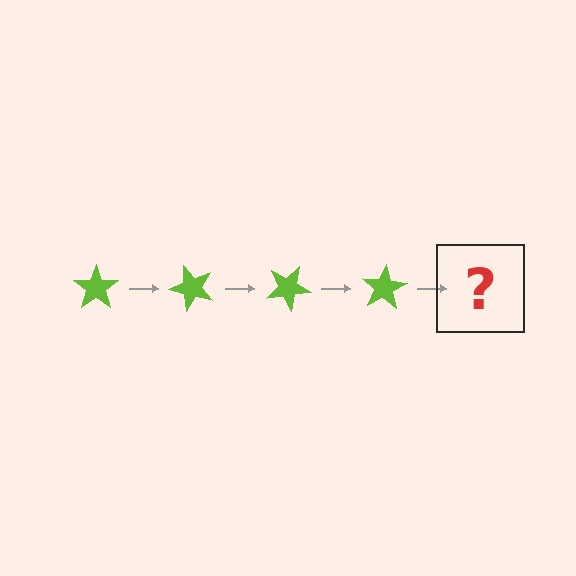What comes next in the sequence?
The next element should be a lime star rotated 200 degrees.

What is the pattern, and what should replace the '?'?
The pattern is that the star rotates 50 degrees each step. The '?' should be a lime star rotated 200 degrees.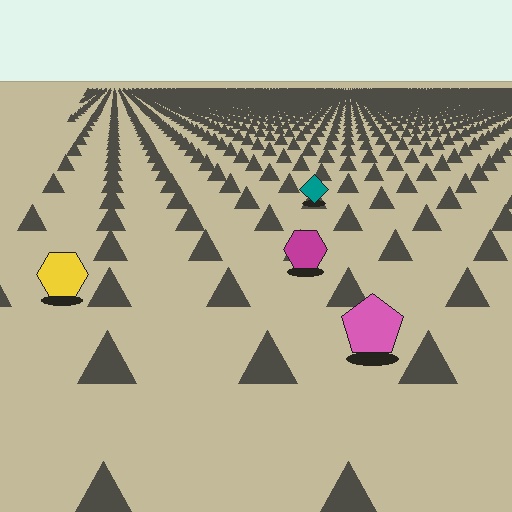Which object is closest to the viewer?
The pink pentagon is closest. The texture marks near it are larger and more spread out.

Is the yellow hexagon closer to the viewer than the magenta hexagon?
Yes. The yellow hexagon is closer — you can tell from the texture gradient: the ground texture is coarser near it.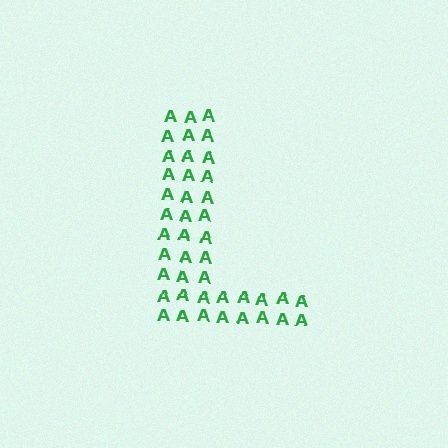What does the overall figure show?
The overall figure shows the letter L.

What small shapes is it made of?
It is made of small letter A's.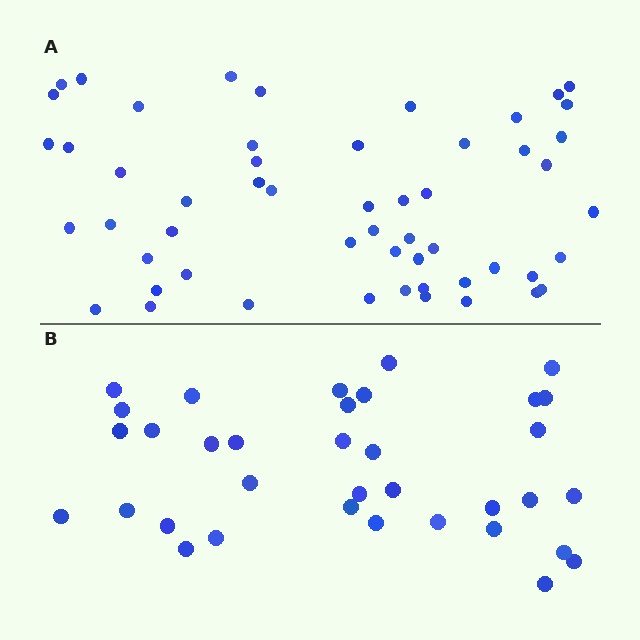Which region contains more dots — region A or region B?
Region A (the top region) has more dots.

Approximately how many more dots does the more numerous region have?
Region A has approximately 20 more dots than region B.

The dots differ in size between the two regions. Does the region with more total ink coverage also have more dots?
No. Region B has more total ink coverage because its dots are larger, but region A actually contains more individual dots. Total area can be misleading — the number of items is what matters here.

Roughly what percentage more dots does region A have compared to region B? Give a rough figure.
About 55% more.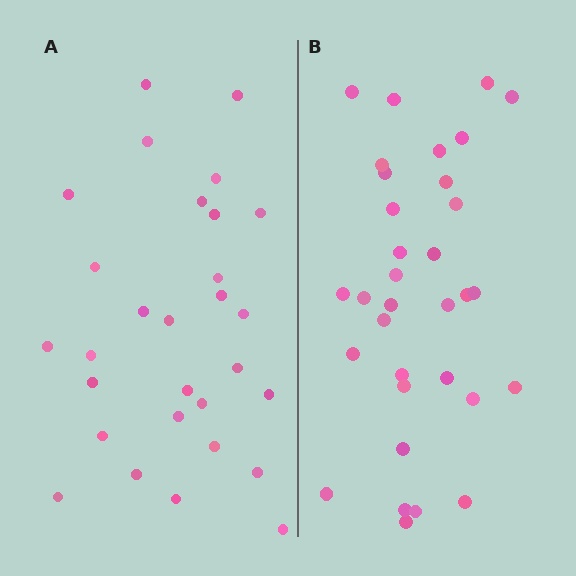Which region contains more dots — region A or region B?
Region B (the right region) has more dots.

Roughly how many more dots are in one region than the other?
Region B has about 4 more dots than region A.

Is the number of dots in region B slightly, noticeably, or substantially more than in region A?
Region B has only slightly more — the two regions are fairly close. The ratio is roughly 1.1 to 1.